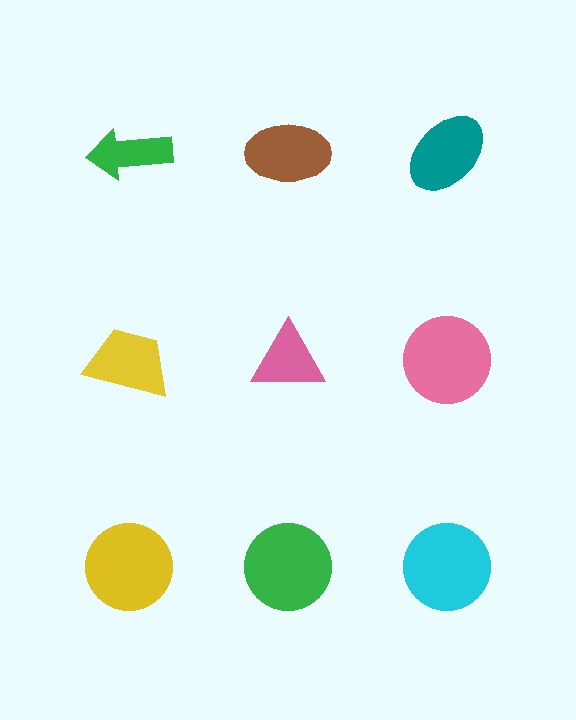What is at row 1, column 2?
A brown ellipse.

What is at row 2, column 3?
A pink circle.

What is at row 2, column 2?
A pink triangle.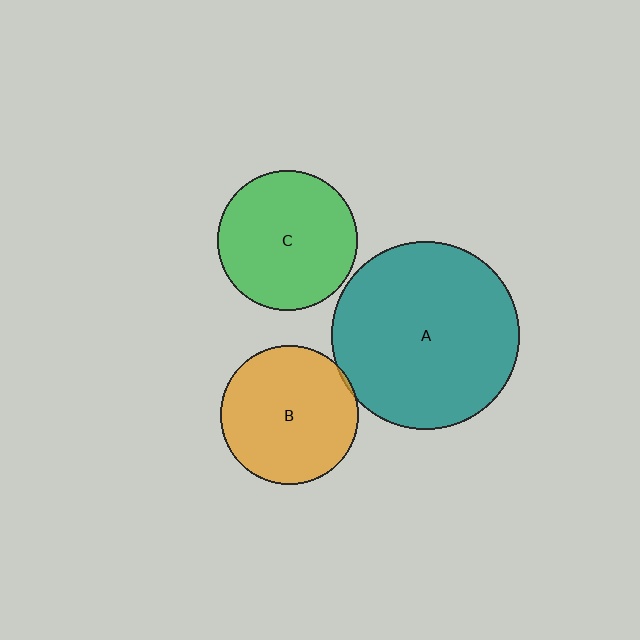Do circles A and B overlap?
Yes.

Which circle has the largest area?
Circle A (teal).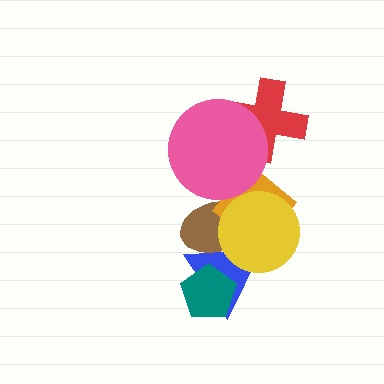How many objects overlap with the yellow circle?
3 objects overlap with the yellow circle.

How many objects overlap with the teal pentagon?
1 object overlaps with the teal pentagon.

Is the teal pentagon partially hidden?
No, no other shape covers it.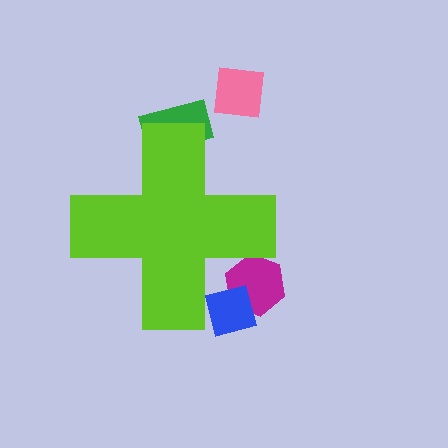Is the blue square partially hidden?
Yes, the blue square is partially hidden behind the lime cross.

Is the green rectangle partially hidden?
Yes, the green rectangle is partially hidden behind the lime cross.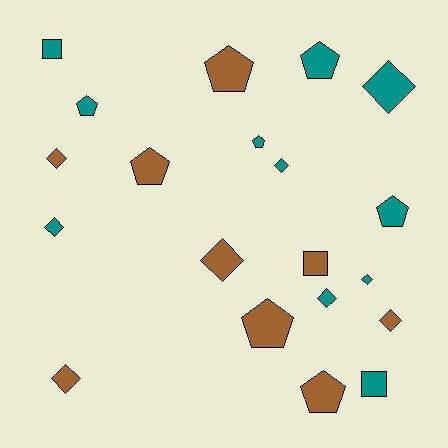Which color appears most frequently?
Teal, with 11 objects.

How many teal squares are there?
There are 2 teal squares.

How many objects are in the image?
There are 20 objects.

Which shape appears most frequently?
Diamond, with 9 objects.